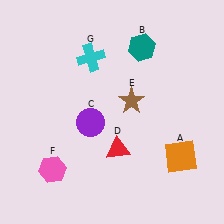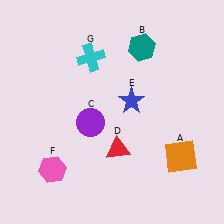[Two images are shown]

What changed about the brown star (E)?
In Image 1, E is brown. In Image 2, it changed to blue.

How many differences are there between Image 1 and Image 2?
There is 1 difference between the two images.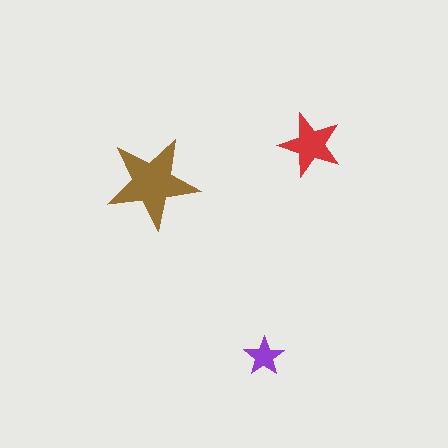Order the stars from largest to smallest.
the brown one, the red one, the purple one.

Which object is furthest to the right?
The red star is rightmost.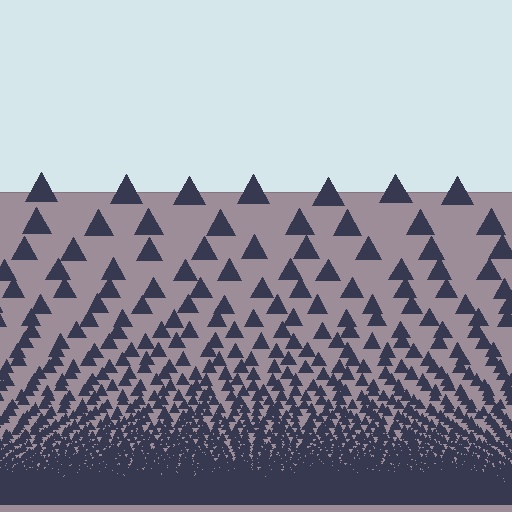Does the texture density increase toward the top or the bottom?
Density increases toward the bottom.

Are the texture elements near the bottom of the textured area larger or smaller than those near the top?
Smaller. The gradient is inverted — elements near the bottom are smaller and denser.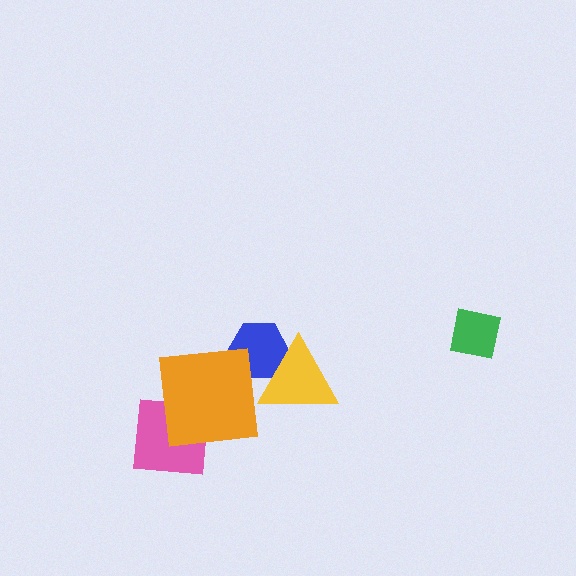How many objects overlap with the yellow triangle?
1 object overlaps with the yellow triangle.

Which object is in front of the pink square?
The orange square is in front of the pink square.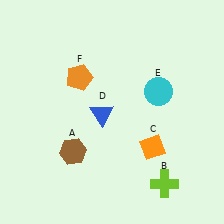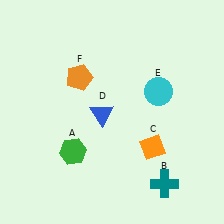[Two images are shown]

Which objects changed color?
A changed from brown to green. B changed from lime to teal.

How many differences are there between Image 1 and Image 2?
There are 2 differences between the two images.